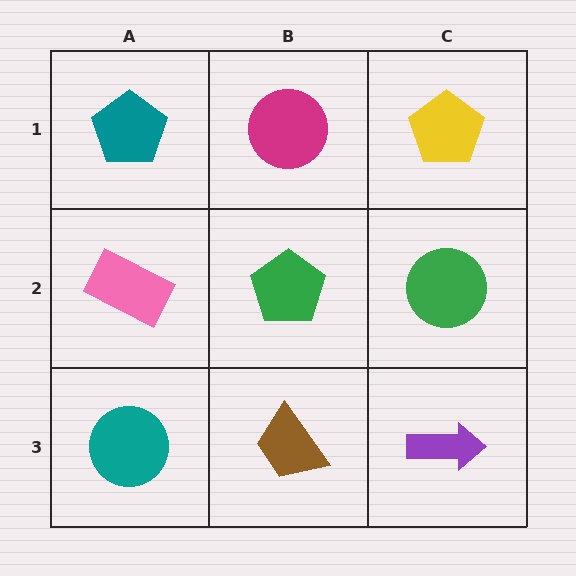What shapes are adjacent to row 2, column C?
A yellow pentagon (row 1, column C), a purple arrow (row 3, column C), a green pentagon (row 2, column B).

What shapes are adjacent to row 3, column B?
A green pentagon (row 2, column B), a teal circle (row 3, column A), a purple arrow (row 3, column C).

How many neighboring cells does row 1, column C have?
2.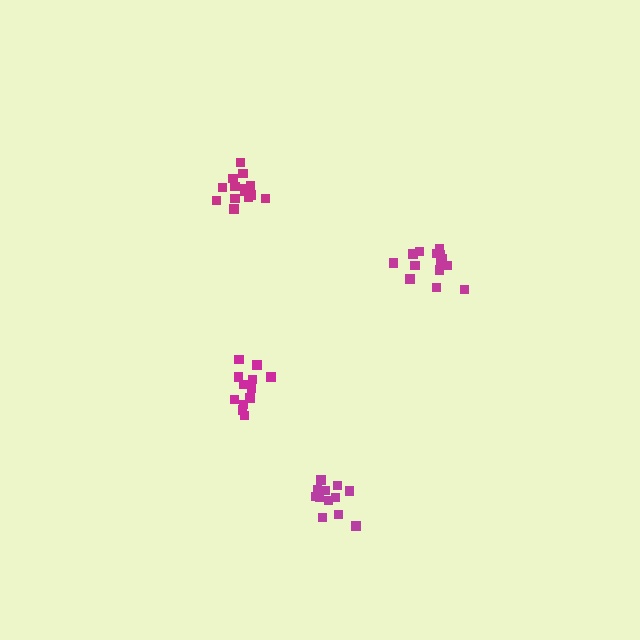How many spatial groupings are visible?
There are 4 spatial groupings.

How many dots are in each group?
Group 1: 14 dots, Group 2: 12 dots, Group 3: 14 dots, Group 4: 12 dots (52 total).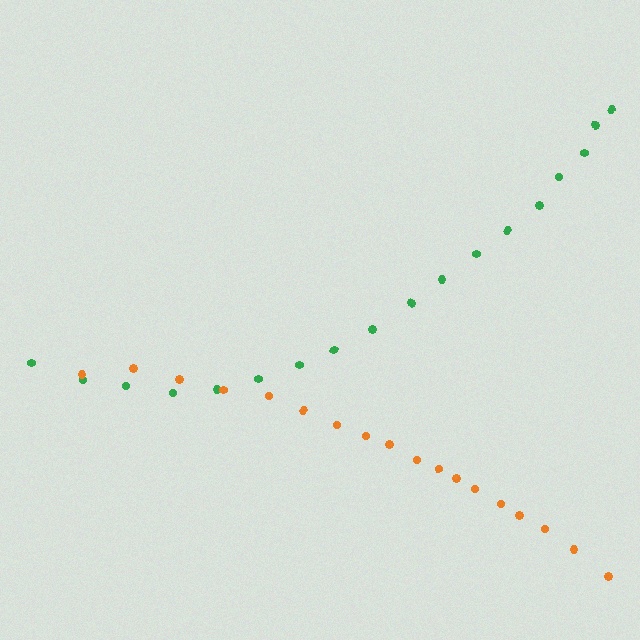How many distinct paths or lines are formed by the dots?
There are 2 distinct paths.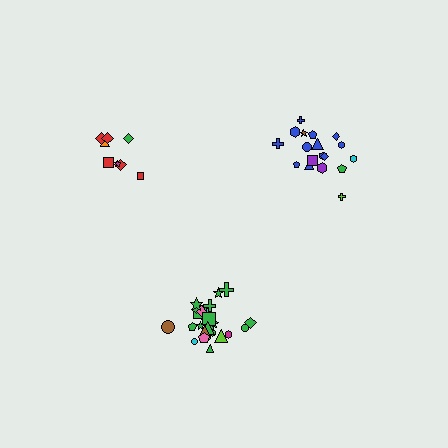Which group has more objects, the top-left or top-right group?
The top-right group.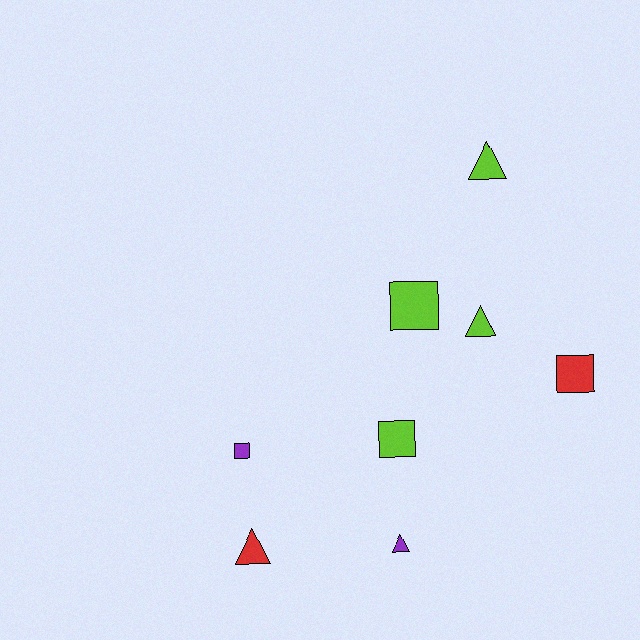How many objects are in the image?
There are 8 objects.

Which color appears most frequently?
Lime, with 4 objects.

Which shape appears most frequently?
Triangle, with 4 objects.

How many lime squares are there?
There are 2 lime squares.